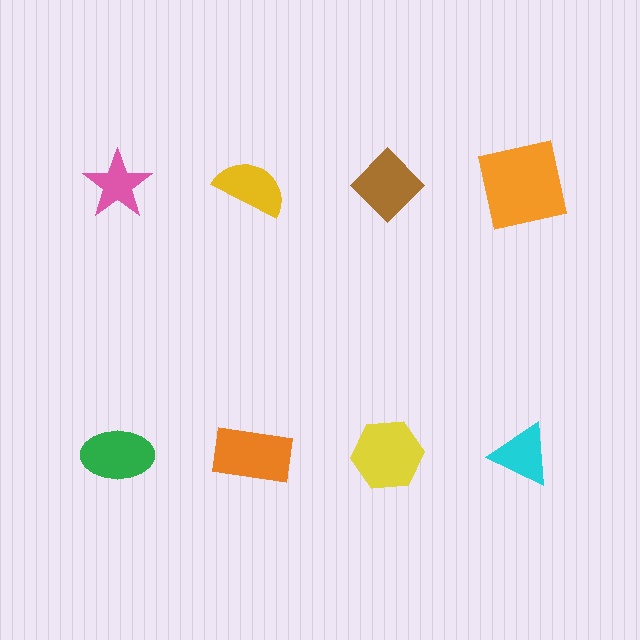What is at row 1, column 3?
A brown diamond.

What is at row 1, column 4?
An orange square.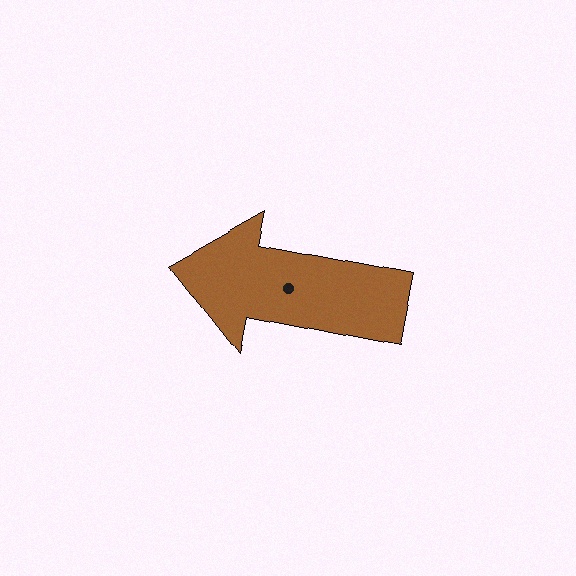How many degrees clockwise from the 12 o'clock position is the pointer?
Approximately 281 degrees.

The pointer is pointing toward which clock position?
Roughly 9 o'clock.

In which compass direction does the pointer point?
West.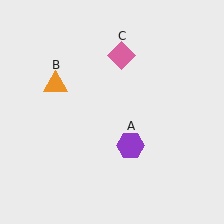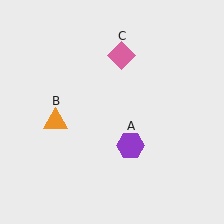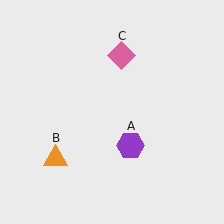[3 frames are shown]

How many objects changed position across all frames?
1 object changed position: orange triangle (object B).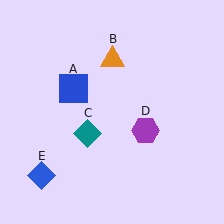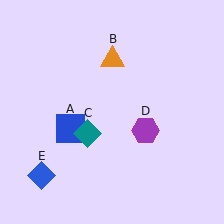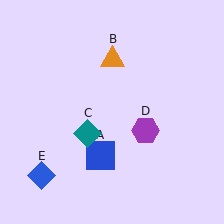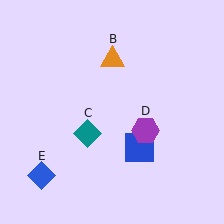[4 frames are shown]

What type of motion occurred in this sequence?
The blue square (object A) rotated counterclockwise around the center of the scene.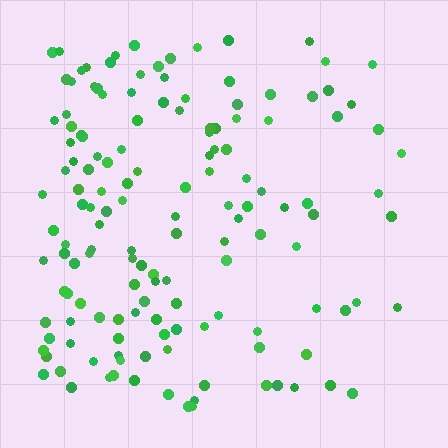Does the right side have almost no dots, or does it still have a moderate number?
Still a moderate number, just noticeably fewer than the left.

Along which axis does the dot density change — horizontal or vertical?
Horizontal.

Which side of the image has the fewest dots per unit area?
The right.